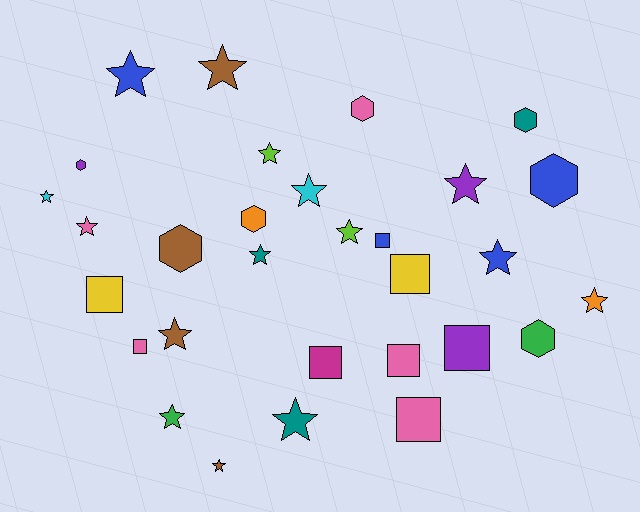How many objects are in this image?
There are 30 objects.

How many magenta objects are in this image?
There is 1 magenta object.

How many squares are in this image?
There are 8 squares.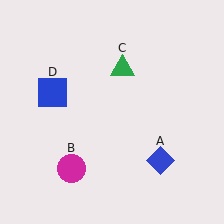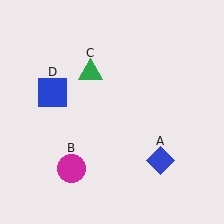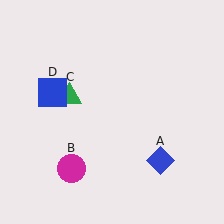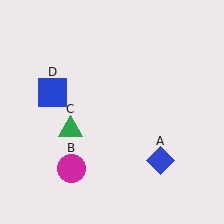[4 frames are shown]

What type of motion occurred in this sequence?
The green triangle (object C) rotated counterclockwise around the center of the scene.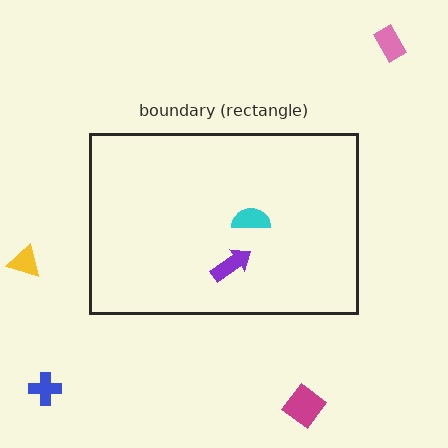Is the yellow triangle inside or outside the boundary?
Outside.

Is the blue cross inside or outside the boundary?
Outside.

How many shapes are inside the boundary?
2 inside, 4 outside.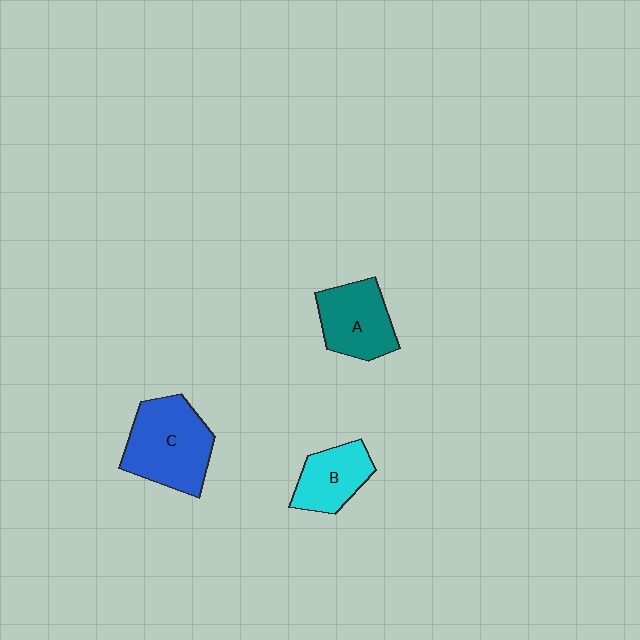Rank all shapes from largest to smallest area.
From largest to smallest: C (blue), A (teal), B (cyan).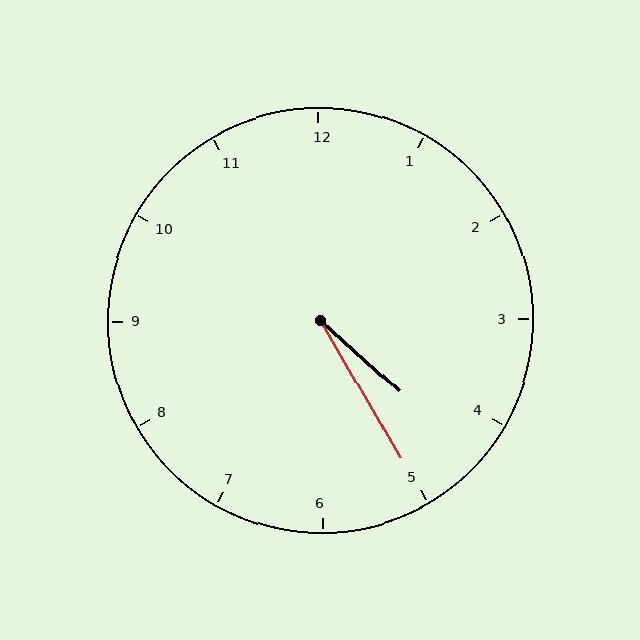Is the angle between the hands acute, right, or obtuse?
It is acute.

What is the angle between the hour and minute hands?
Approximately 18 degrees.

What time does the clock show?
4:25.